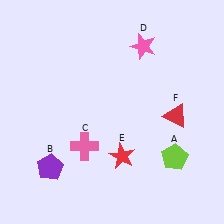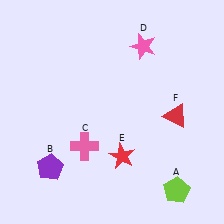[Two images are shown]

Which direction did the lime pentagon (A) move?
The lime pentagon (A) moved down.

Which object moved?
The lime pentagon (A) moved down.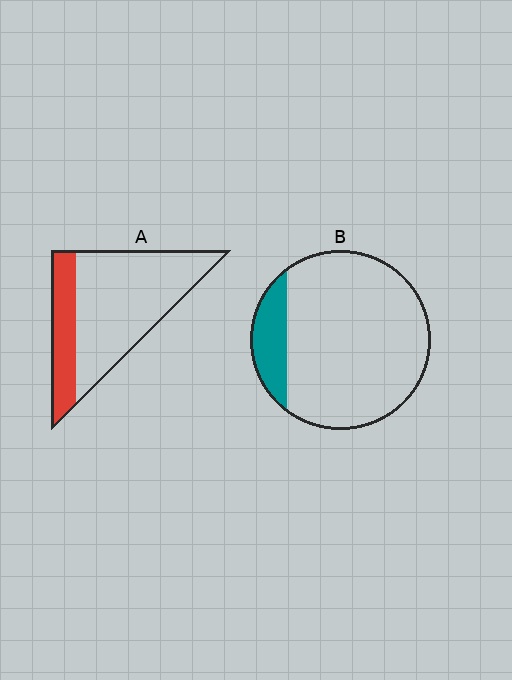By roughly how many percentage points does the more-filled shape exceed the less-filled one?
By roughly 10 percentage points (A over B).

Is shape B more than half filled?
No.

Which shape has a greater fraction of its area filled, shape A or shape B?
Shape A.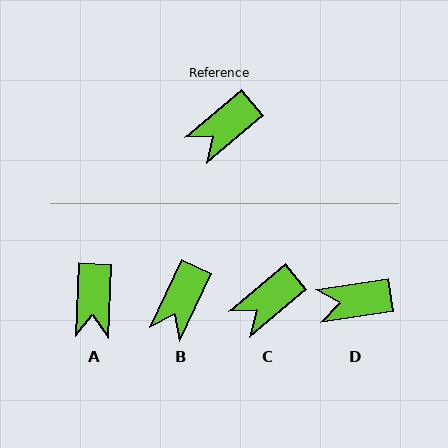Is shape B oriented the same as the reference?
No, it is off by about 25 degrees.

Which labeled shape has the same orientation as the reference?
C.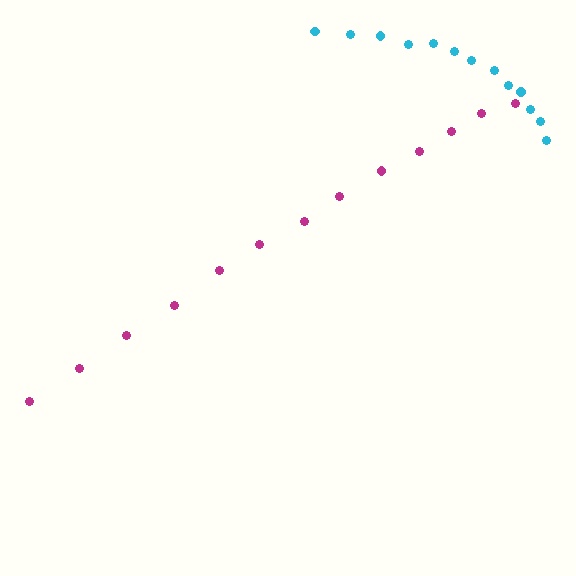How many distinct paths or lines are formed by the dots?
There are 2 distinct paths.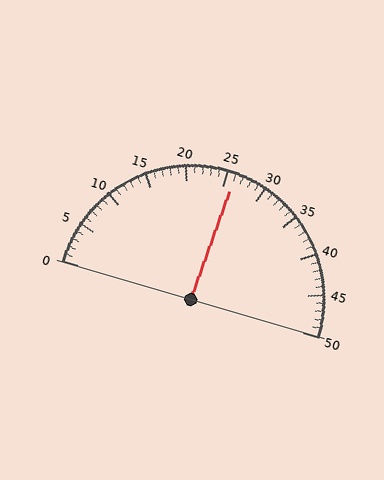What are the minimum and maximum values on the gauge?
The gauge ranges from 0 to 50.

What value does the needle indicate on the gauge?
The needle indicates approximately 26.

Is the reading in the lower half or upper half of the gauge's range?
The reading is in the upper half of the range (0 to 50).